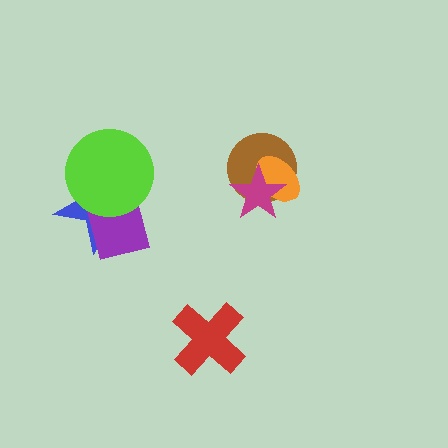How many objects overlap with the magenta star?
2 objects overlap with the magenta star.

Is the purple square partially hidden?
Yes, it is partially covered by another shape.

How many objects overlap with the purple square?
2 objects overlap with the purple square.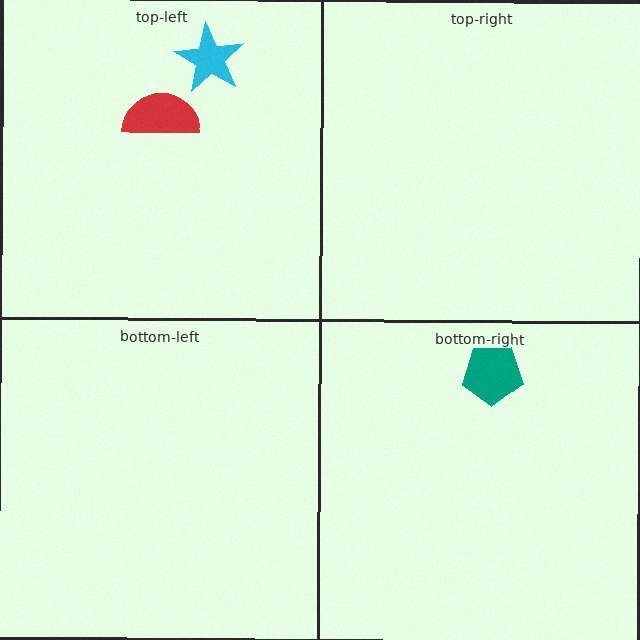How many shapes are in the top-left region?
2.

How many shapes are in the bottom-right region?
1.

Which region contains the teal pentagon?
The bottom-right region.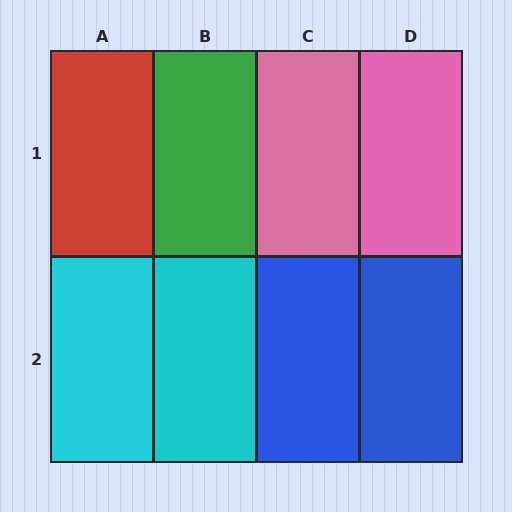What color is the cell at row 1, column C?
Pink.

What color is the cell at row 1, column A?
Red.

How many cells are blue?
2 cells are blue.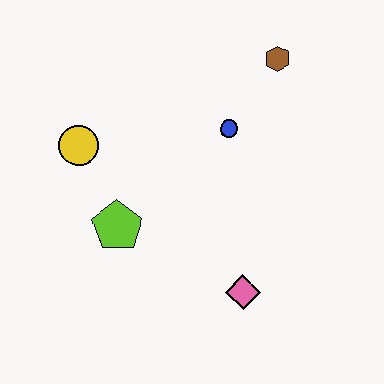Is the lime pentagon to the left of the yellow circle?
No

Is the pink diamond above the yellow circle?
No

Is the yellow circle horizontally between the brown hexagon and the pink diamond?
No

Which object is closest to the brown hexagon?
The blue circle is closest to the brown hexagon.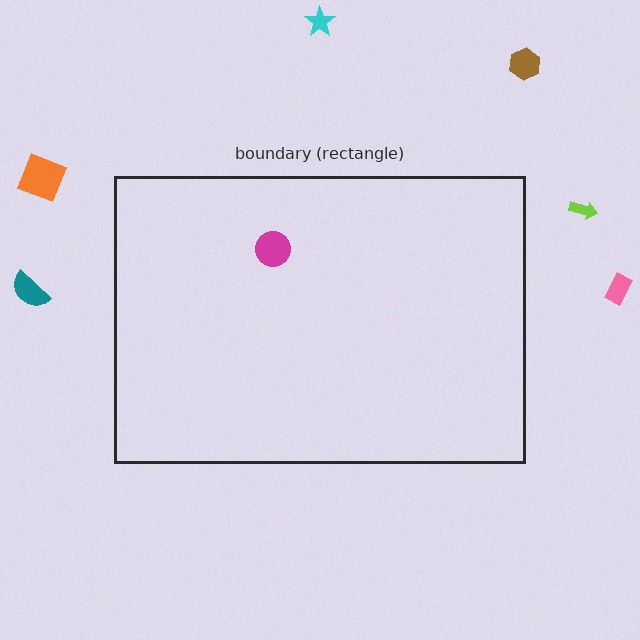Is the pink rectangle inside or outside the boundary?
Outside.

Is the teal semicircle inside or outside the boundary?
Outside.